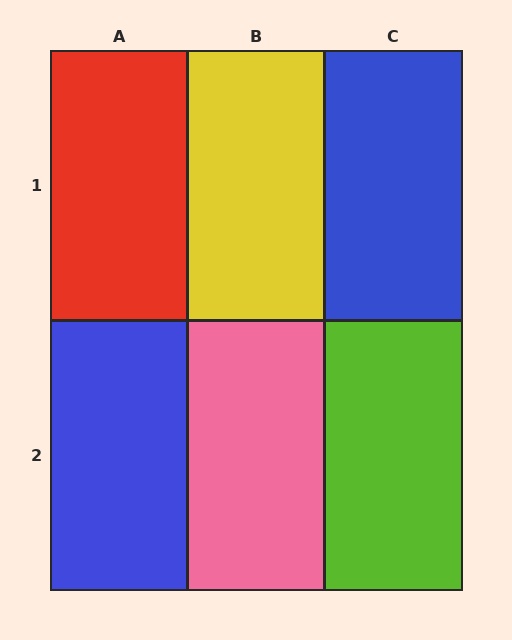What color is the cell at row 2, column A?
Blue.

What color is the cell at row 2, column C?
Lime.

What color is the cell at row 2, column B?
Pink.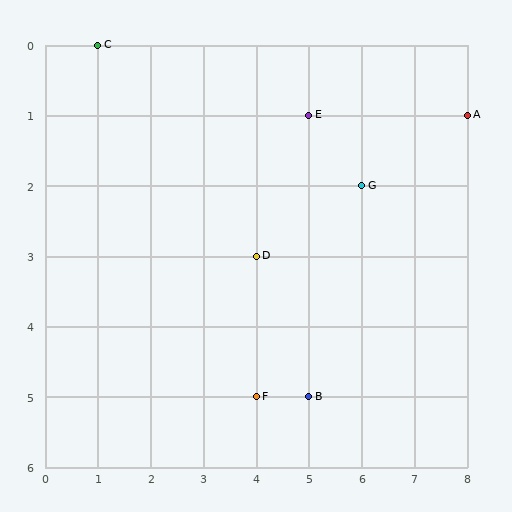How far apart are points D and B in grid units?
Points D and B are 1 column and 2 rows apart (about 2.2 grid units diagonally).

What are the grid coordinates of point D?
Point D is at grid coordinates (4, 3).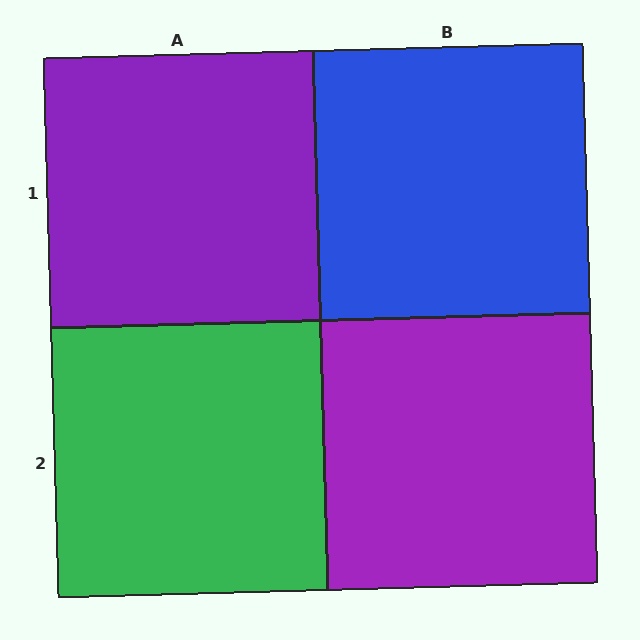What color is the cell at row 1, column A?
Purple.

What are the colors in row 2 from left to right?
Green, purple.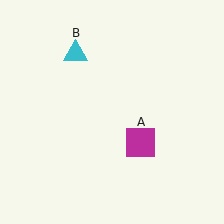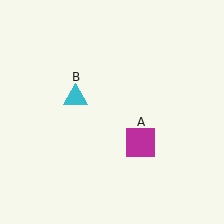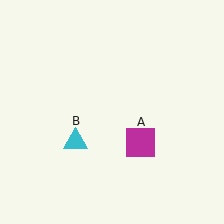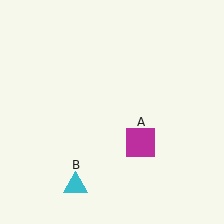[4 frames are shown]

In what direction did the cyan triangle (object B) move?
The cyan triangle (object B) moved down.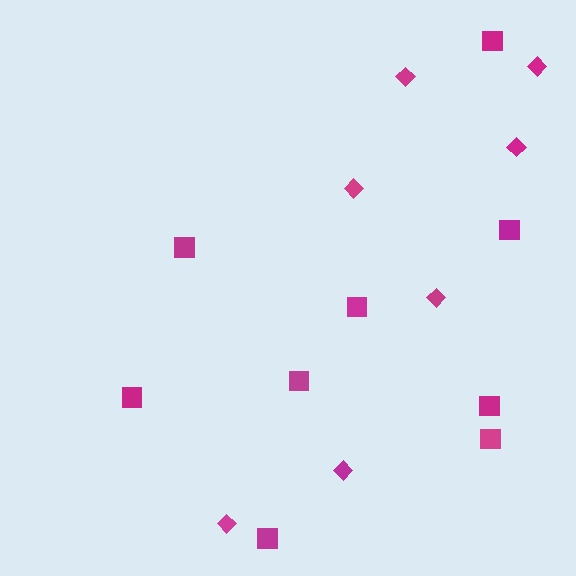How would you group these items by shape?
There are 2 groups: one group of squares (9) and one group of diamonds (7).